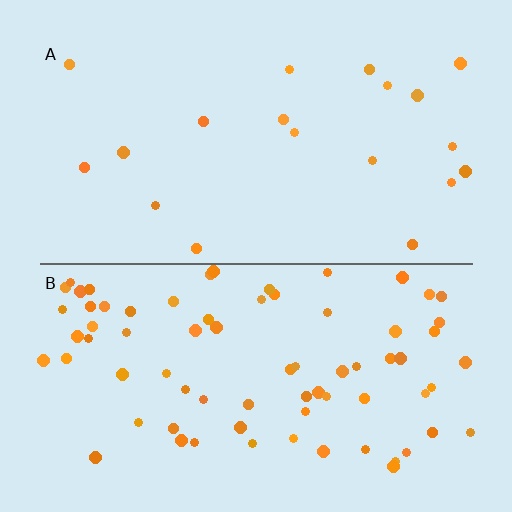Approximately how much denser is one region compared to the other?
Approximately 3.9× — region B over region A.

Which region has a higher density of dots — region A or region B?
B (the bottom).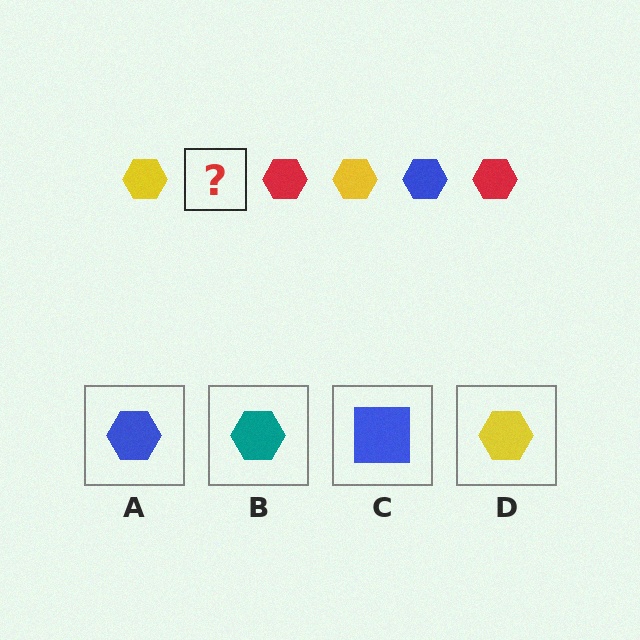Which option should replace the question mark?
Option A.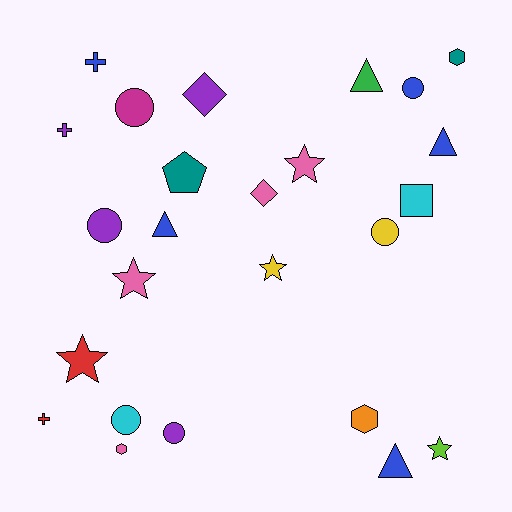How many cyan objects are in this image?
There are 2 cyan objects.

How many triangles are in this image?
There are 4 triangles.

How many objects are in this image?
There are 25 objects.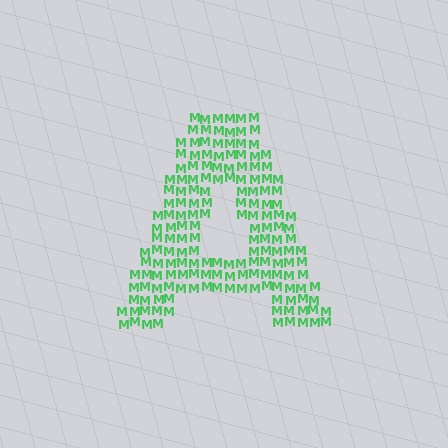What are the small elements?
The small elements are letter M's.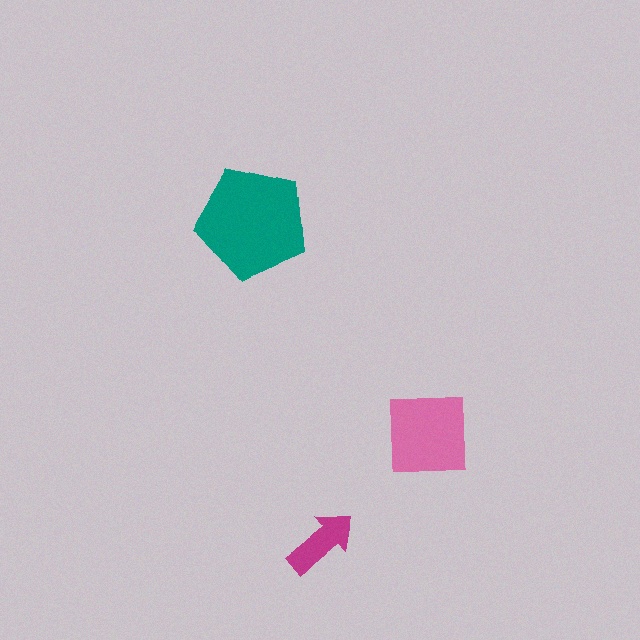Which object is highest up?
The teal pentagon is topmost.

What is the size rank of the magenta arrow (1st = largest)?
3rd.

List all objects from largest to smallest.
The teal pentagon, the pink square, the magenta arrow.